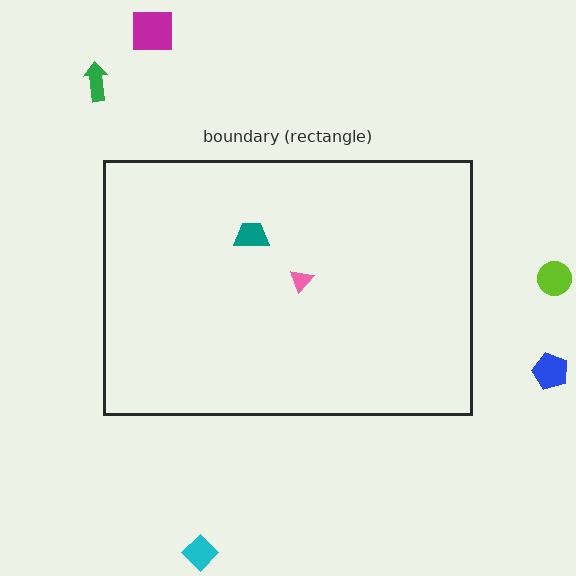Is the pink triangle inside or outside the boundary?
Inside.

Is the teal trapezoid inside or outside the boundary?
Inside.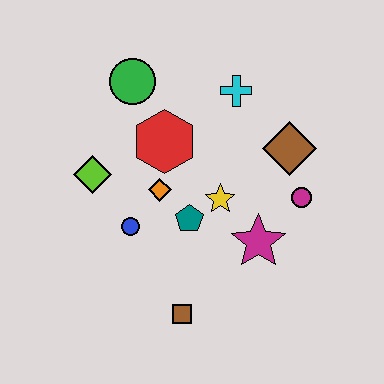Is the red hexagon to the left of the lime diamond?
No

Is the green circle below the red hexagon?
No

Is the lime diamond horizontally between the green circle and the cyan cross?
No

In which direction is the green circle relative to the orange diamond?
The green circle is above the orange diamond.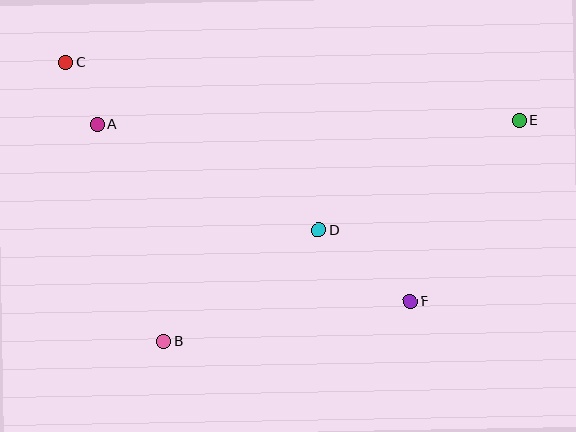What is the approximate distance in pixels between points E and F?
The distance between E and F is approximately 212 pixels.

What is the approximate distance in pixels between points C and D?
The distance between C and D is approximately 303 pixels.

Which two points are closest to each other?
Points A and C are closest to each other.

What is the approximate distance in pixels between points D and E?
The distance between D and E is approximately 229 pixels.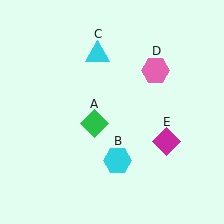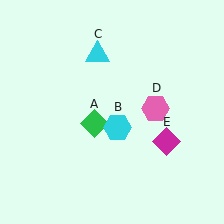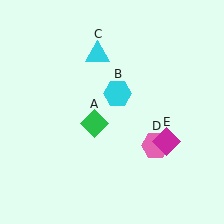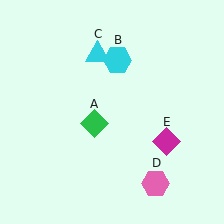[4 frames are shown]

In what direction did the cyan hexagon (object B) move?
The cyan hexagon (object B) moved up.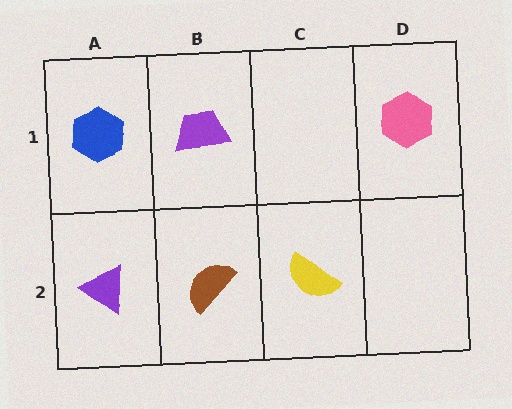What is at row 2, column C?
A yellow semicircle.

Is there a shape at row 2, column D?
No, that cell is empty.